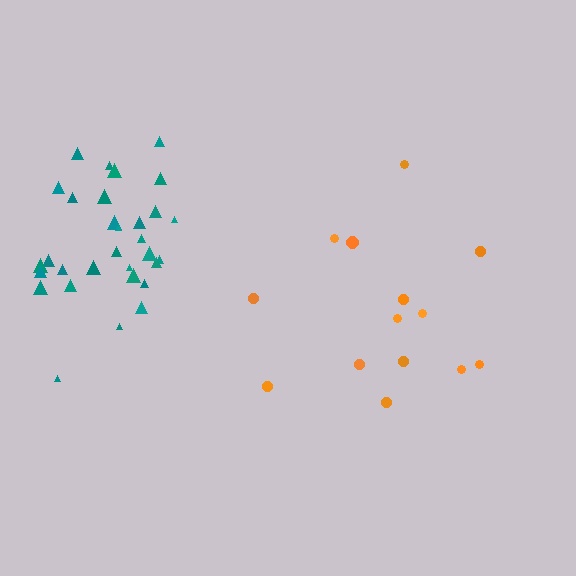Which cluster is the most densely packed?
Teal.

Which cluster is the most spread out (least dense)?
Orange.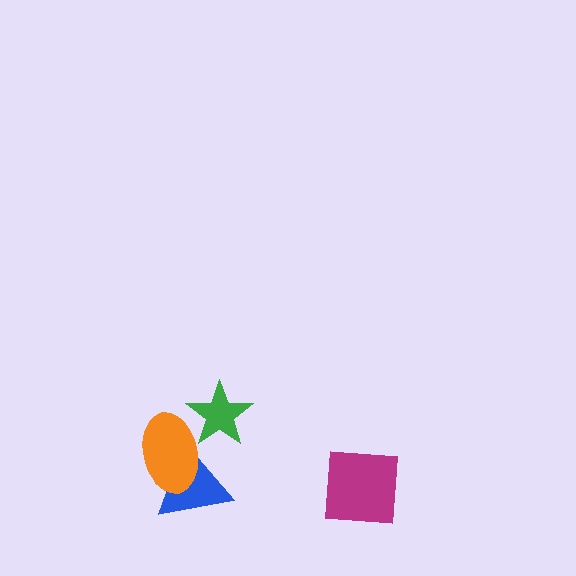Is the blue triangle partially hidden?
Yes, it is partially covered by another shape.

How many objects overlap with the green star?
1 object overlaps with the green star.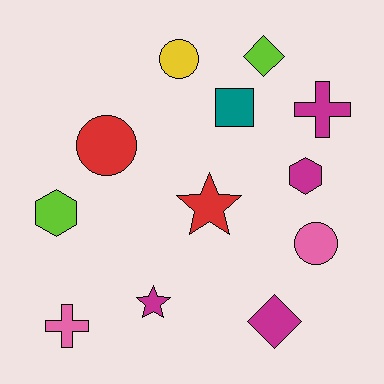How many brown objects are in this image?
There are no brown objects.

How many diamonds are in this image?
There are 2 diamonds.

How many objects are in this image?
There are 12 objects.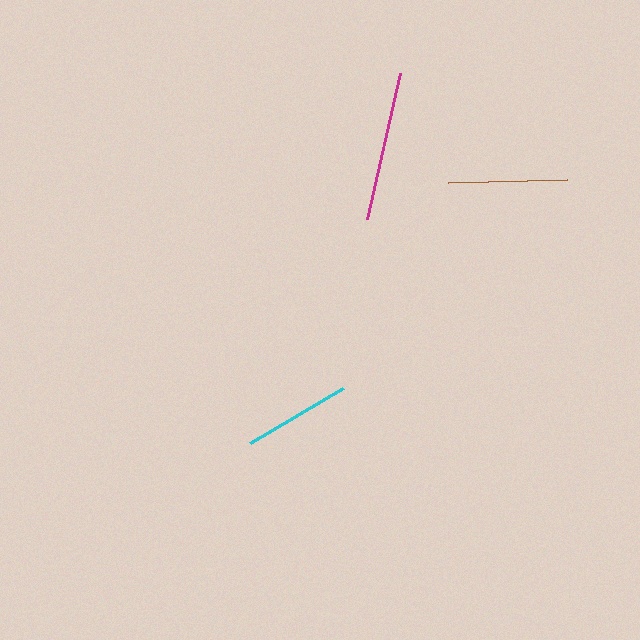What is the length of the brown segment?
The brown segment is approximately 119 pixels long.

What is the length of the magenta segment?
The magenta segment is approximately 149 pixels long.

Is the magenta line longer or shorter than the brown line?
The magenta line is longer than the brown line.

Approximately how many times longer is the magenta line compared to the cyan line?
The magenta line is approximately 1.4 times the length of the cyan line.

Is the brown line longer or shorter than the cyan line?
The brown line is longer than the cyan line.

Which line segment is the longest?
The magenta line is the longest at approximately 149 pixels.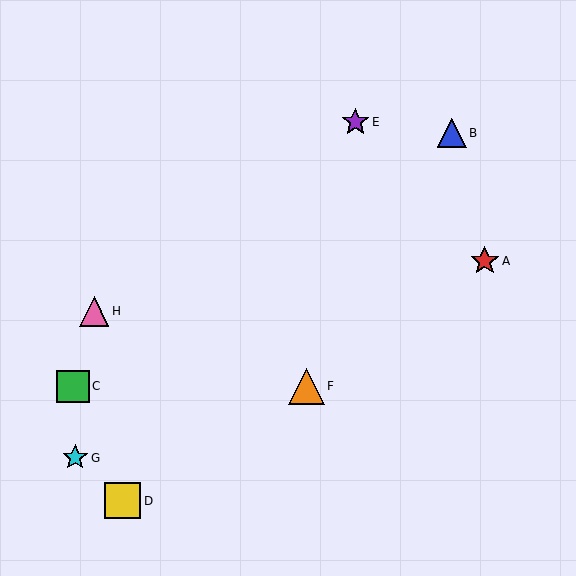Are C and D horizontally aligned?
No, C is at y≈386 and D is at y≈501.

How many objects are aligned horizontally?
2 objects (C, F) are aligned horizontally.